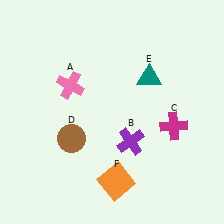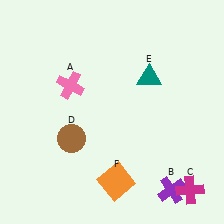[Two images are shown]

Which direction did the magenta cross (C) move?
The magenta cross (C) moved down.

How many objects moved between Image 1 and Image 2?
2 objects moved between the two images.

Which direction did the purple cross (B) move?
The purple cross (B) moved down.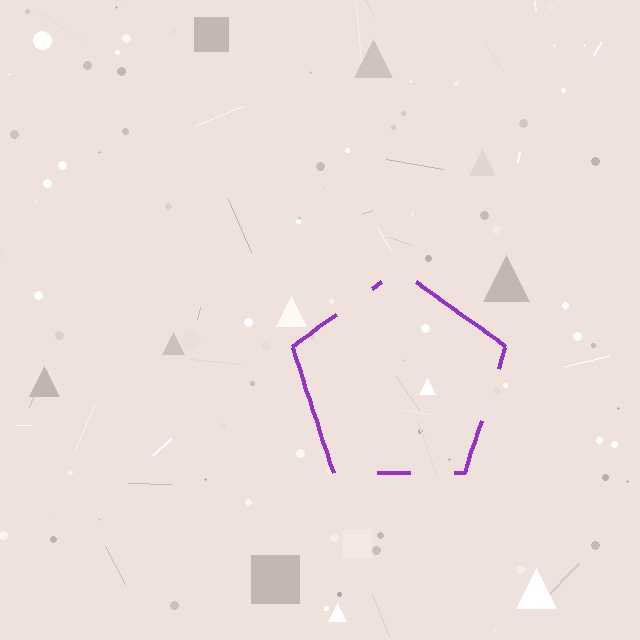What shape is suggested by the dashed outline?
The dashed outline suggests a pentagon.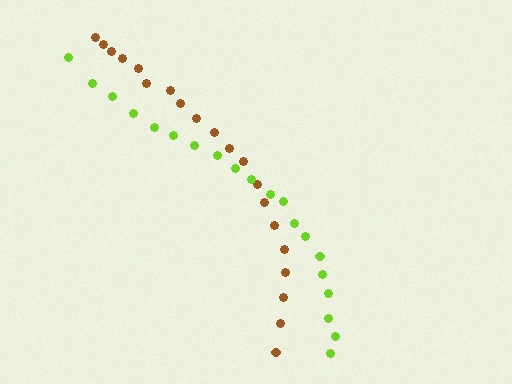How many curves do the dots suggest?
There are 2 distinct paths.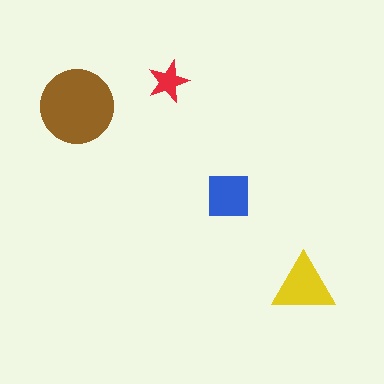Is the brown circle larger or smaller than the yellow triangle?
Larger.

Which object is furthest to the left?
The brown circle is leftmost.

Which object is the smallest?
The red star.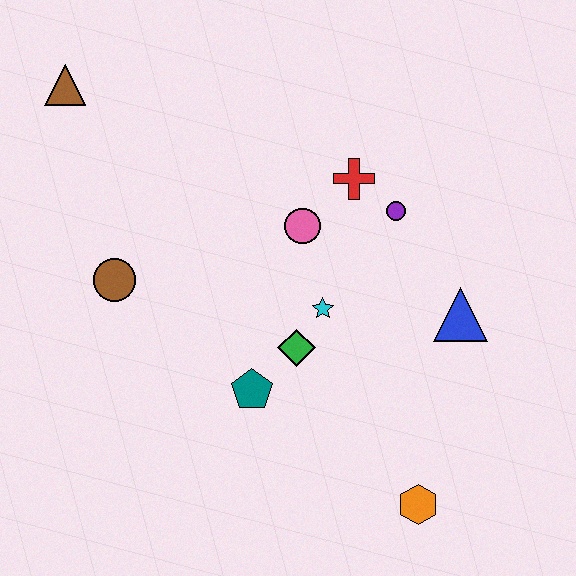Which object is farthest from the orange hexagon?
The brown triangle is farthest from the orange hexagon.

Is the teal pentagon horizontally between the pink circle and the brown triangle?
Yes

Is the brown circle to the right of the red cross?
No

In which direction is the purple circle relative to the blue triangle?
The purple circle is above the blue triangle.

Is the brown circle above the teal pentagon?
Yes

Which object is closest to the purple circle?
The red cross is closest to the purple circle.